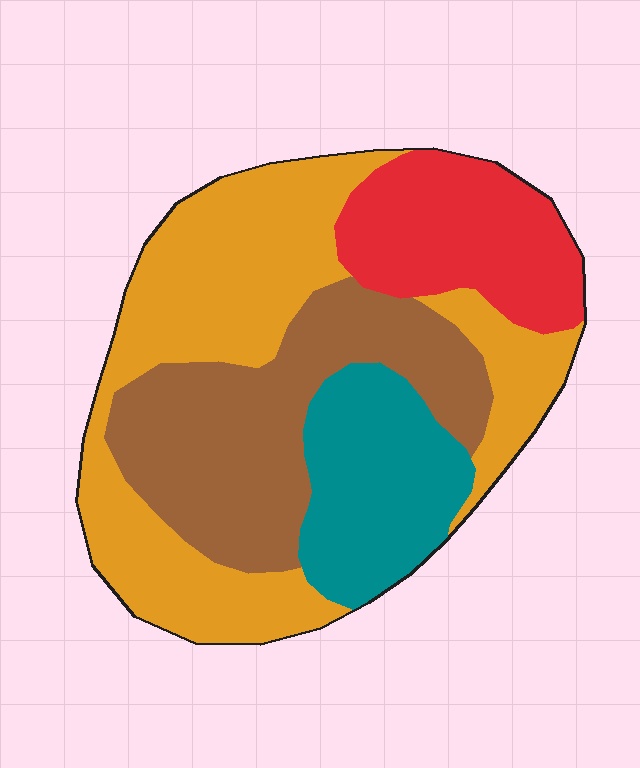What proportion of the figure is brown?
Brown covers roughly 30% of the figure.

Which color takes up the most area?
Orange, at roughly 40%.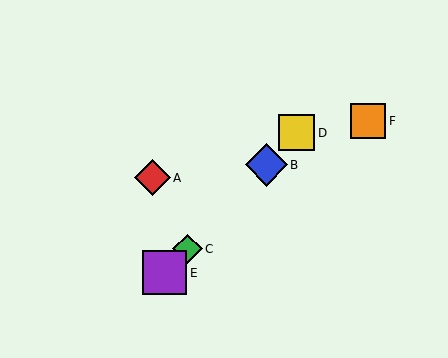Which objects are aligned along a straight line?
Objects B, C, D, E are aligned along a straight line.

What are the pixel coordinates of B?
Object B is at (266, 165).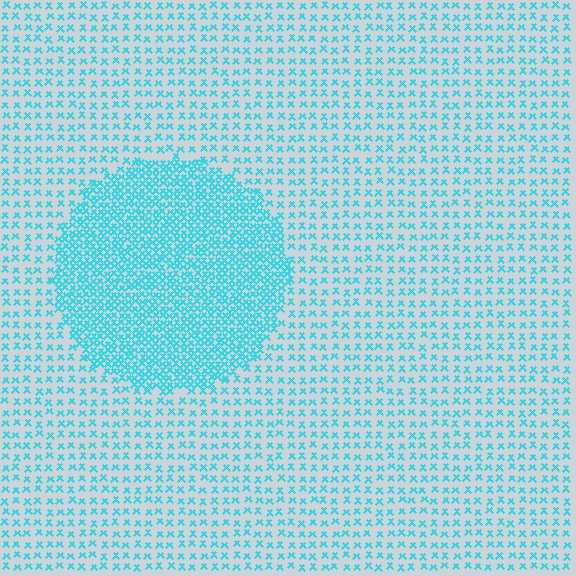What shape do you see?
I see a circle.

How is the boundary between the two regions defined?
The boundary is defined by a change in element density (approximately 2.5x ratio). All elements are the same color, size, and shape.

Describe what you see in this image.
The image contains small cyan elements arranged at two different densities. A circle-shaped region is visible where the elements are more densely packed than the surrounding area.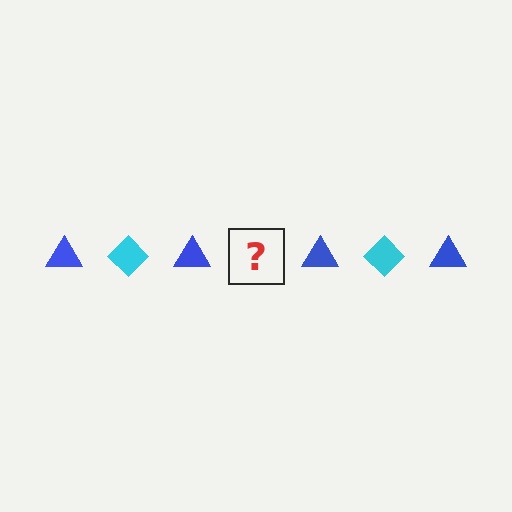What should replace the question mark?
The question mark should be replaced with a cyan diamond.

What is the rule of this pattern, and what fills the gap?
The rule is that the pattern alternates between blue triangle and cyan diamond. The gap should be filled with a cyan diamond.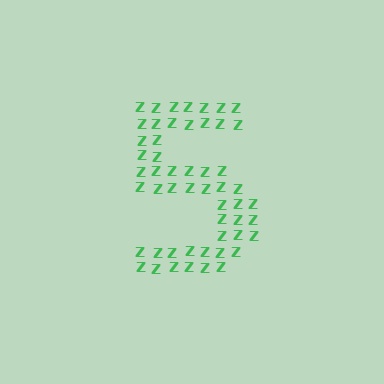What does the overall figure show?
The overall figure shows the digit 5.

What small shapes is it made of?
It is made of small letter Z's.